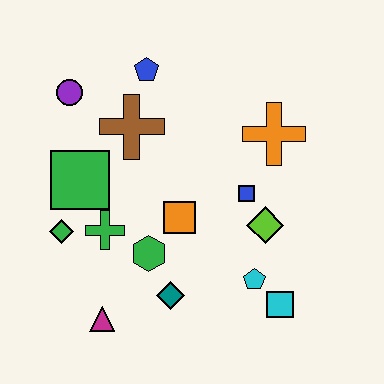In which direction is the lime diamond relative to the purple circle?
The lime diamond is to the right of the purple circle.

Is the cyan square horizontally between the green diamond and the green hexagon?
No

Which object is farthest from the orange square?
The purple circle is farthest from the orange square.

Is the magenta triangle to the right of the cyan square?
No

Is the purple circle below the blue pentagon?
Yes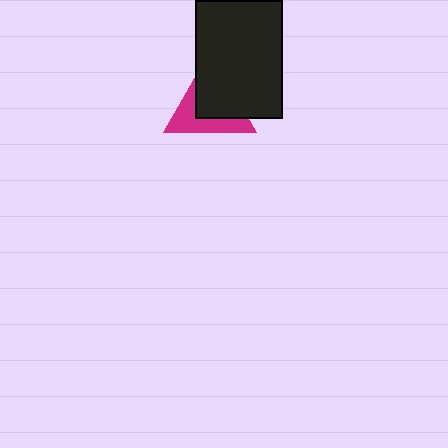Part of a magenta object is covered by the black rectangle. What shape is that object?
It is a triangle.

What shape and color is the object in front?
The object in front is a black rectangle.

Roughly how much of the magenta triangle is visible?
About half of it is visible (roughly 45%).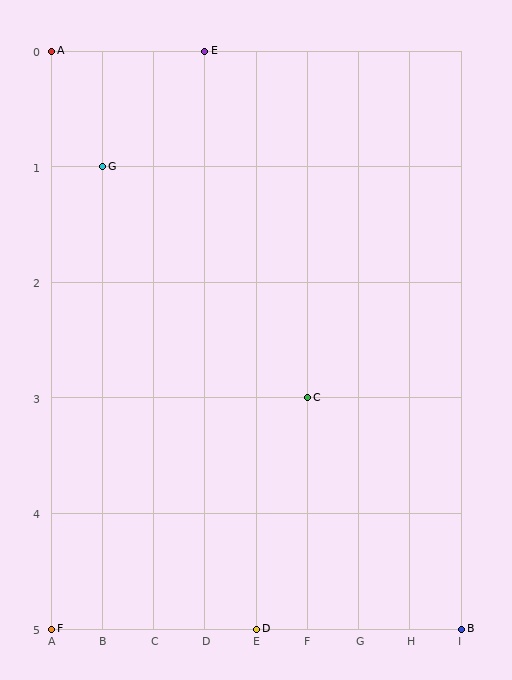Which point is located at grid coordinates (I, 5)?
Point B is at (I, 5).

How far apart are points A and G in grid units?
Points A and G are 1 column and 1 row apart (about 1.4 grid units diagonally).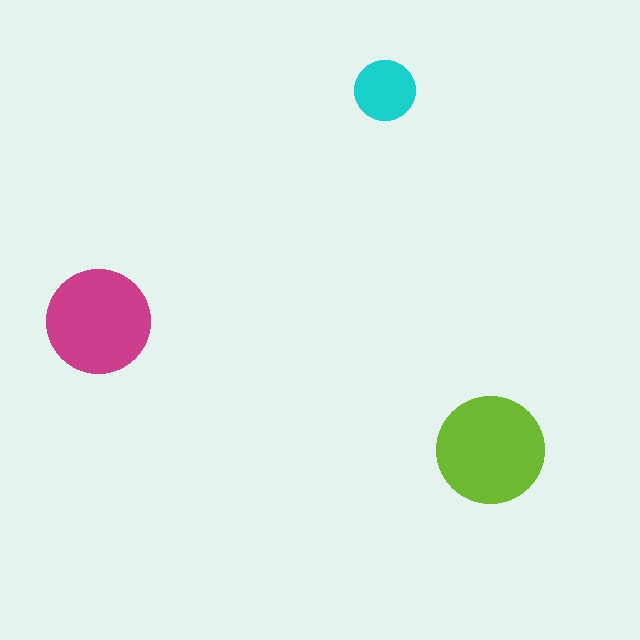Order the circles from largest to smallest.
the lime one, the magenta one, the cyan one.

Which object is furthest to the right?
The lime circle is rightmost.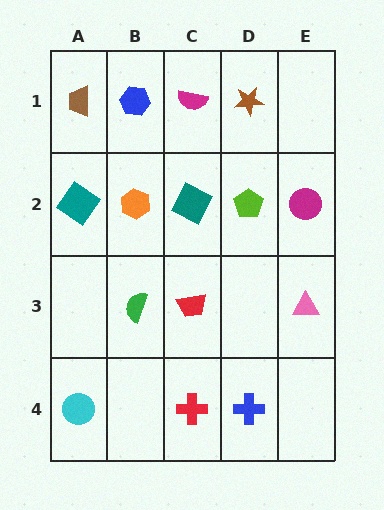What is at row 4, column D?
A blue cross.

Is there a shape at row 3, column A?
No, that cell is empty.